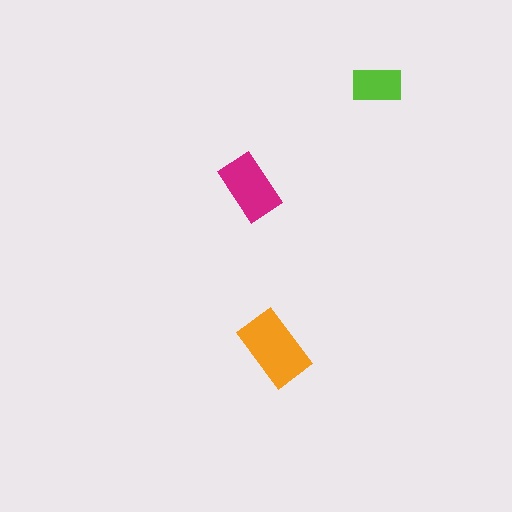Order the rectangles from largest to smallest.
the orange one, the magenta one, the lime one.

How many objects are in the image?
There are 3 objects in the image.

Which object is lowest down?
The orange rectangle is bottommost.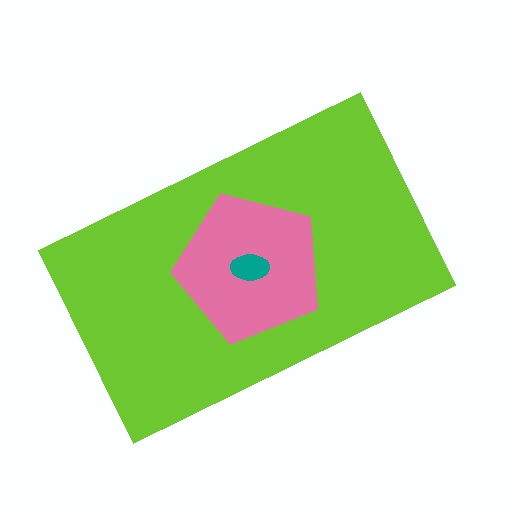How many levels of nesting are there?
3.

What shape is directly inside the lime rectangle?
The pink pentagon.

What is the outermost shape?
The lime rectangle.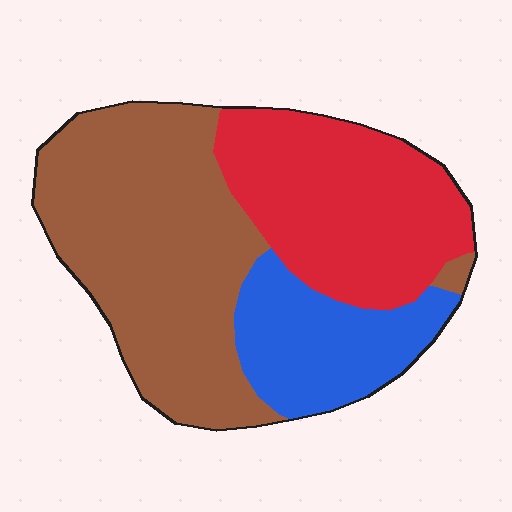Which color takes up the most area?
Brown, at roughly 50%.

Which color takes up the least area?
Blue, at roughly 20%.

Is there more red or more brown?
Brown.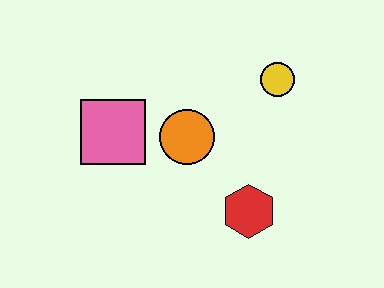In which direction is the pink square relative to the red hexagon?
The pink square is to the left of the red hexagon.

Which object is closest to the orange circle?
The pink square is closest to the orange circle.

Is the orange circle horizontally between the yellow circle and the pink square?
Yes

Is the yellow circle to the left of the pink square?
No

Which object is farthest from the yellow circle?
The pink square is farthest from the yellow circle.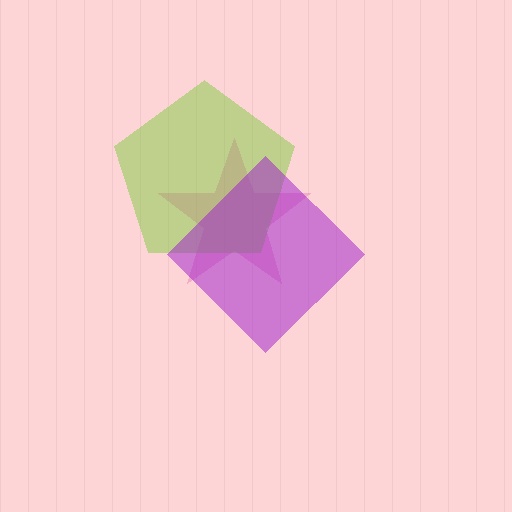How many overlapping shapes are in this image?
There are 3 overlapping shapes in the image.